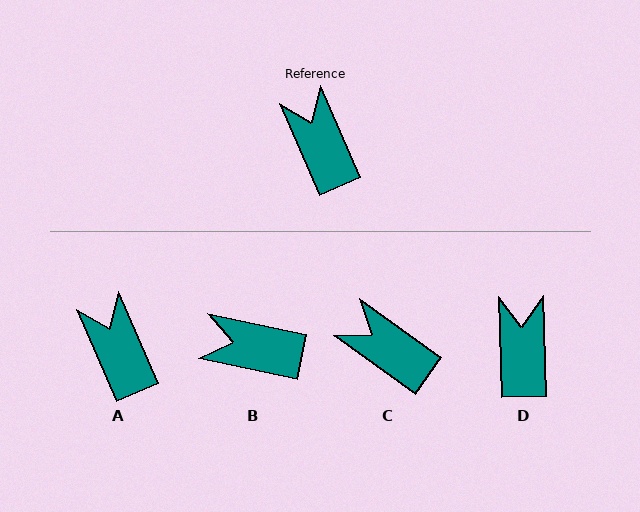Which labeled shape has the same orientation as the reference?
A.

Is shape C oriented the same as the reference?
No, it is off by about 31 degrees.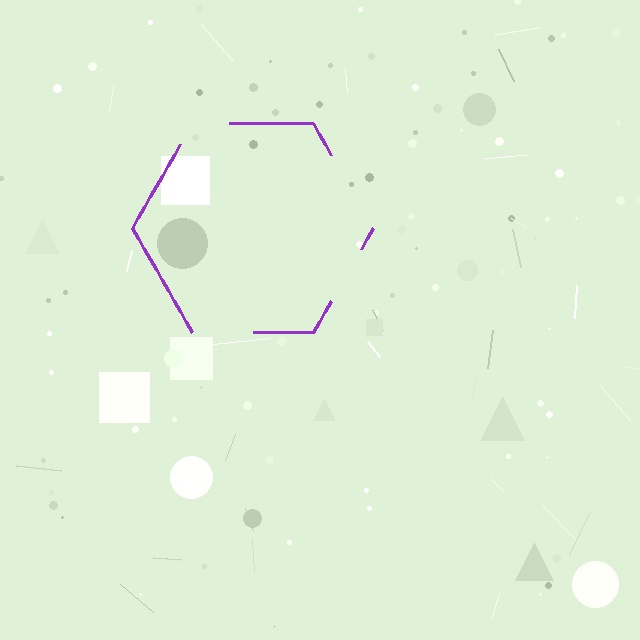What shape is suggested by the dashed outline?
The dashed outline suggests a hexagon.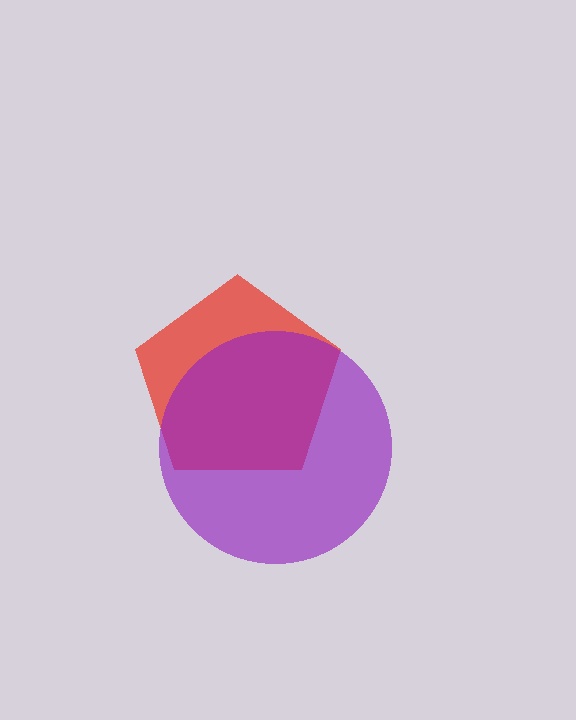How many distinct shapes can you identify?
There are 2 distinct shapes: a red pentagon, a purple circle.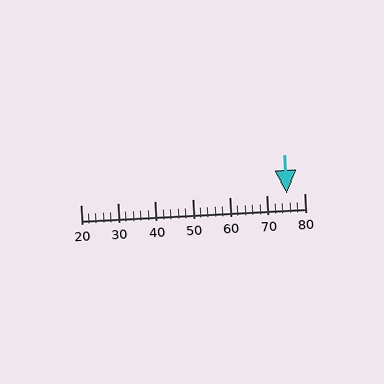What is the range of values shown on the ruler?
The ruler shows values from 20 to 80.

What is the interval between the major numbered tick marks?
The major tick marks are spaced 10 units apart.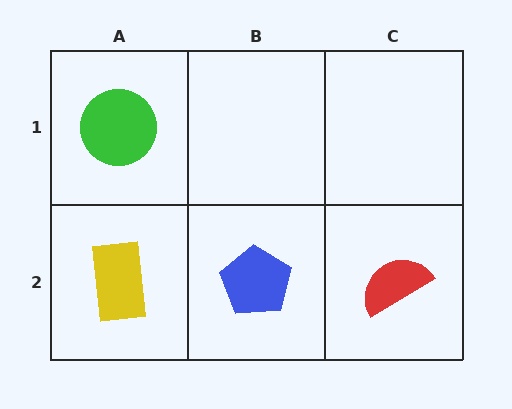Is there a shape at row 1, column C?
No, that cell is empty.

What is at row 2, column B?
A blue pentagon.